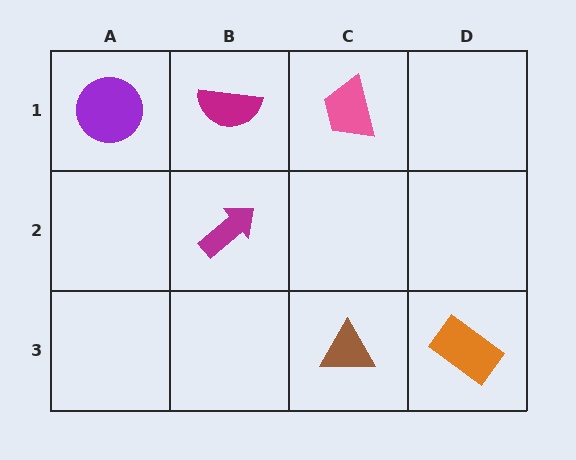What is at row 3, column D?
An orange rectangle.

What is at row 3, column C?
A brown triangle.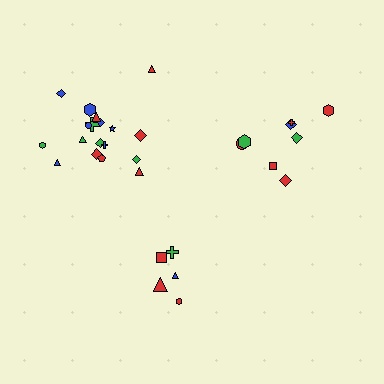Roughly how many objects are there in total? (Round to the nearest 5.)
Roughly 30 objects in total.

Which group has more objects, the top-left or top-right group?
The top-left group.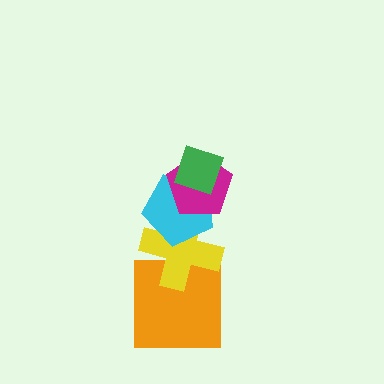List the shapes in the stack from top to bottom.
From top to bottom: the green diamond, the magenta pentagon, the cyan pentagon, the yellow cross, the orange square.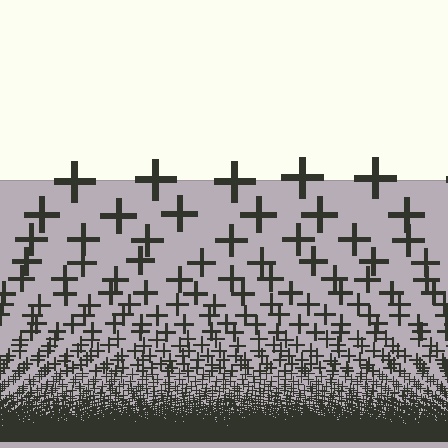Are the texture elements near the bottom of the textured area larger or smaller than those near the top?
Smaller. The gradient is inverted — elements near the bottom are smaller and denser.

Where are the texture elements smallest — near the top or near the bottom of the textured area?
Near the bottom.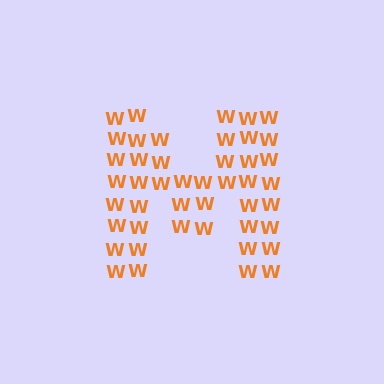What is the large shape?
The large shape is the letter M.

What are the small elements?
The small elements are letter W's.